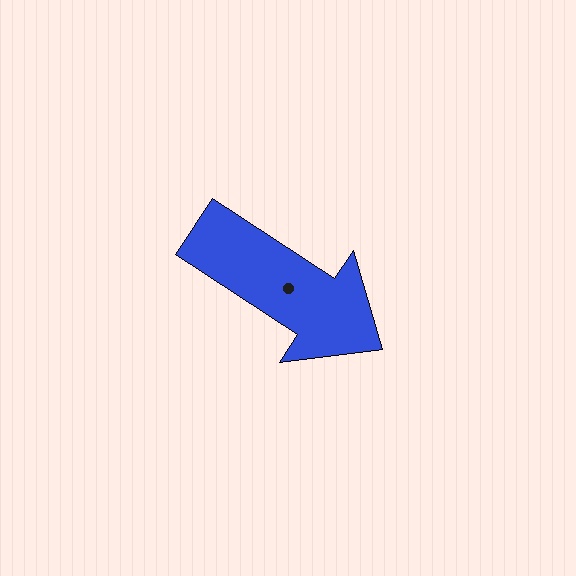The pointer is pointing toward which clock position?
Roughly 4 o'clock.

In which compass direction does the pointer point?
Southeast.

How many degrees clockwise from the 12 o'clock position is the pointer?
Approximately 123 degrees.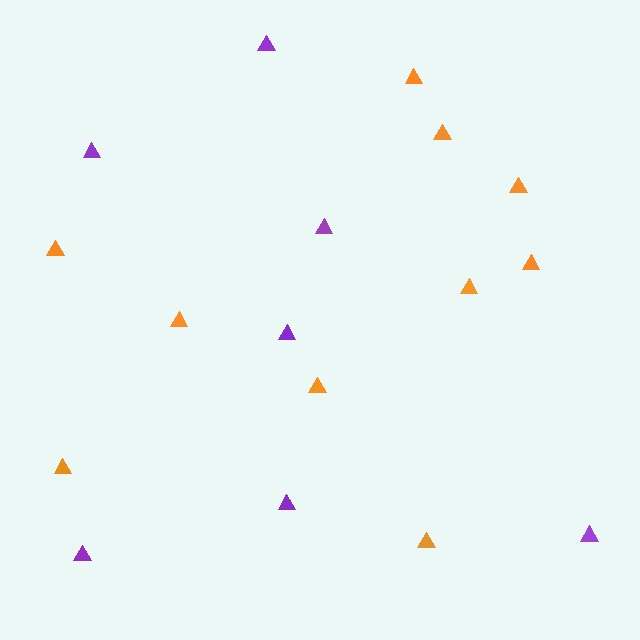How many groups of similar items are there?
There are 2 groups: one group of orange triangles (10) and one group of purple triangles (7).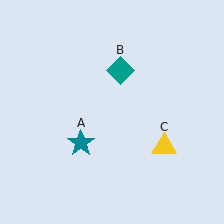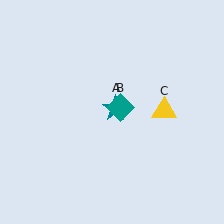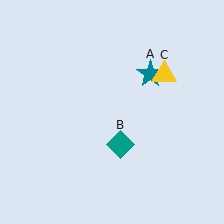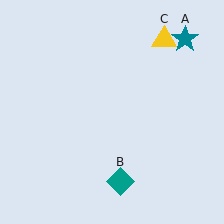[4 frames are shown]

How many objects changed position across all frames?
3 objects changed position: teal star (object A), teal diamond (object B), yellow triangle (object C).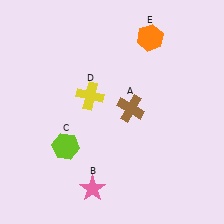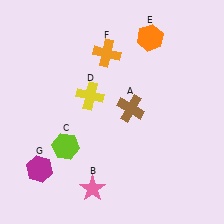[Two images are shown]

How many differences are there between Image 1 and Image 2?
There are 2 differences between the two images.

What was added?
An orange cross (F), a magenta hexagon (G) were added in Image 2.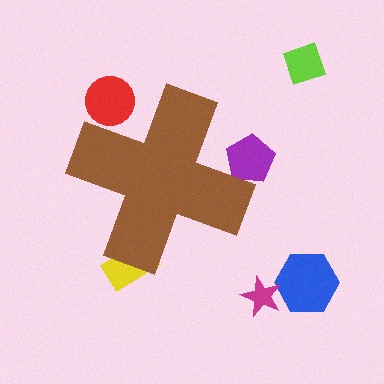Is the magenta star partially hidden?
No, the magenta star is fully visible.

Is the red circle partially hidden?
Yes, the red circle is partially hidden behind the brown cross.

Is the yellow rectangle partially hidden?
Yes, the yellow rectangle is partially hidden behind the brown cross.